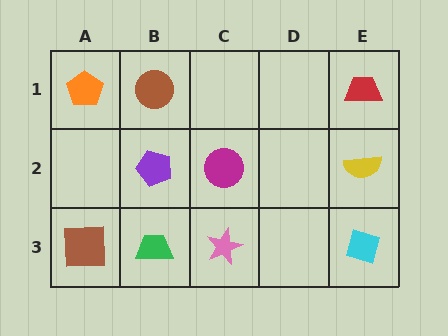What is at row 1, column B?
A brown circle.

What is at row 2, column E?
A yellow semicircle.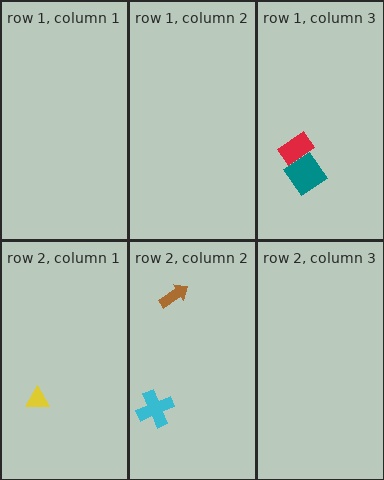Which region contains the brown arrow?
The row 2, column 2 region.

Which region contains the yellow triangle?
The row 2, column 1 region.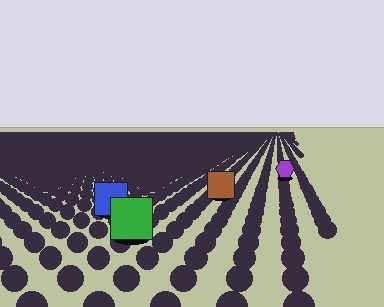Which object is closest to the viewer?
The green square is closest. The texture marks near it are larger and more spread out.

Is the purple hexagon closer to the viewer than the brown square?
No. The brown square is closer — you can tell from the texture gradient: the ground texture is coarser near it.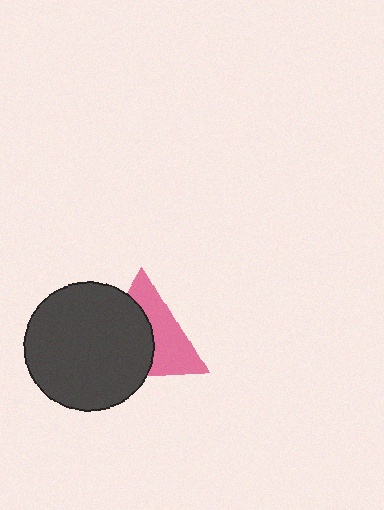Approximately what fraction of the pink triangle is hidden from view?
Roughly 52% of the pink triangle is hidden behind the dark gray circle.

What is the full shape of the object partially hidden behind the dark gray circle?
The partially hidden object is a pink triangle.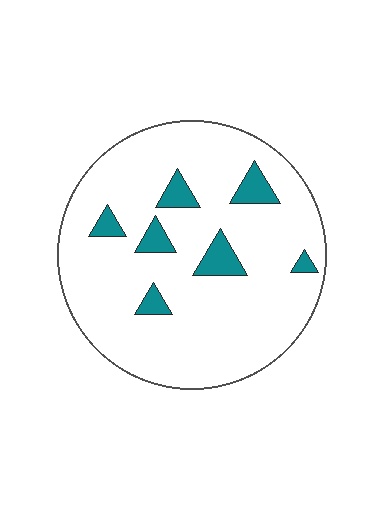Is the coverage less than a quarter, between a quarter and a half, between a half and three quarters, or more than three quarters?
Less than a quarter.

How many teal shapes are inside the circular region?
7.